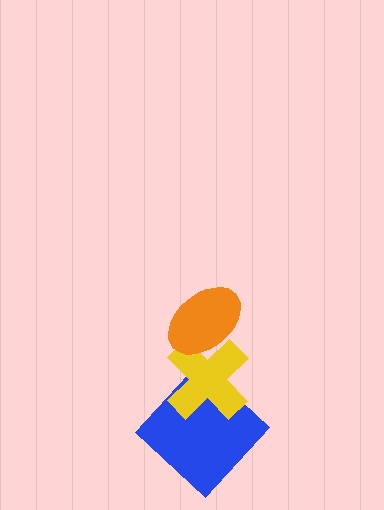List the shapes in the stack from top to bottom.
From top to bottom: the orange ellipse, the yellow cross, the blue diamond.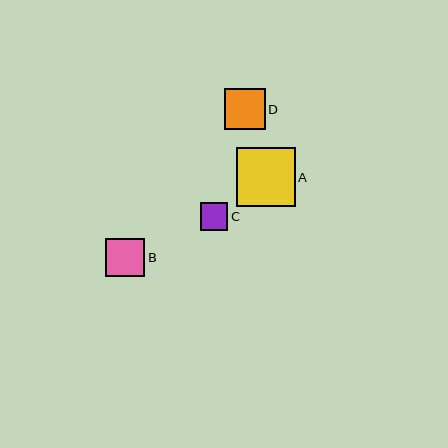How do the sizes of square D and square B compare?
Square D and square B are approximately the same size.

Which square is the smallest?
Square C is the smallest with a size of approximately 27 pixels.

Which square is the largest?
Square A is the largest with a size of approximately 58 pixels.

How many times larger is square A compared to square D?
Square A is approximately 1.4 times the size of square D.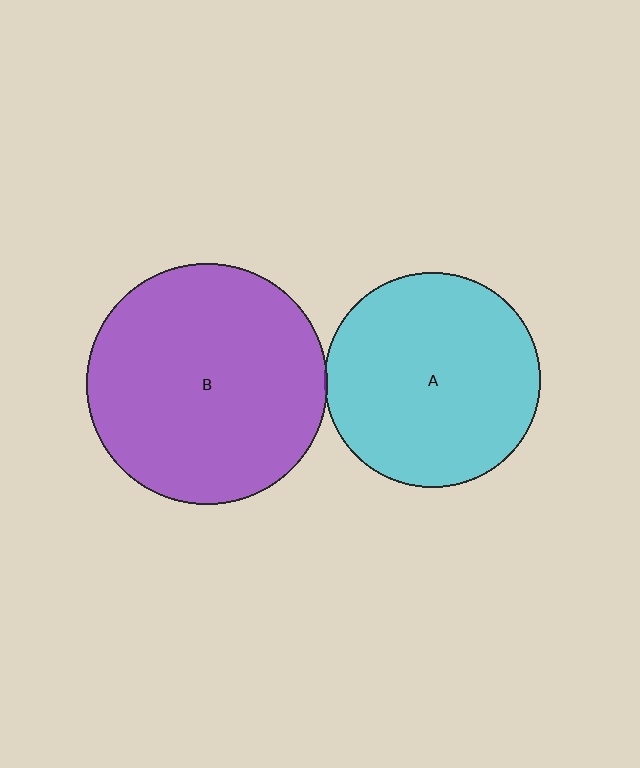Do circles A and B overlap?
Yes.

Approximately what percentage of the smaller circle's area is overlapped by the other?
Approximately 5%.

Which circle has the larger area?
Circle B (purple).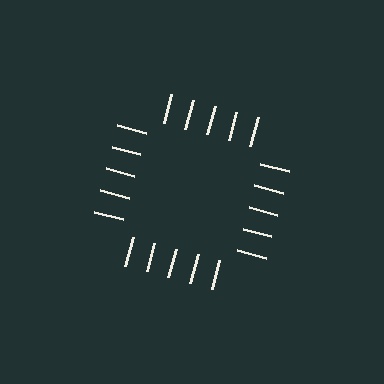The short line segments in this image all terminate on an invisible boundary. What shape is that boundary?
An illusory square — the line segments terminate on its edges but no continuous stroke is drawn.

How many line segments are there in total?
20 — 5 along each of the 4 edges.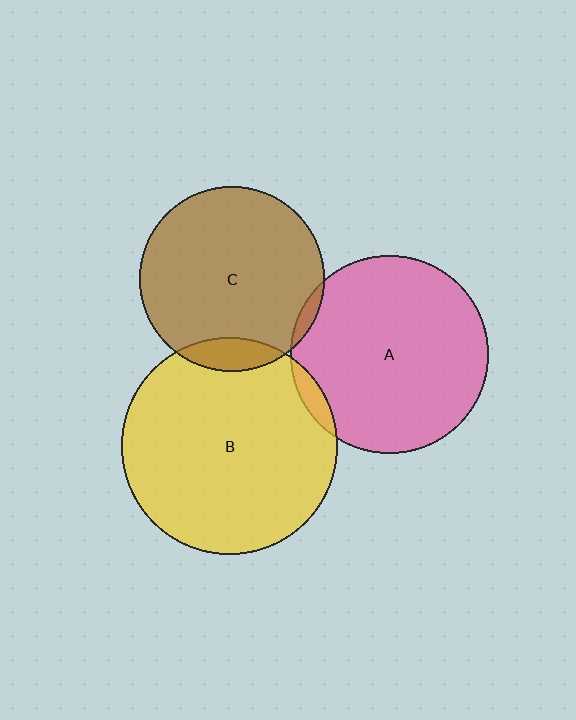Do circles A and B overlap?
Yes.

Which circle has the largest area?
Circle B (yellow).